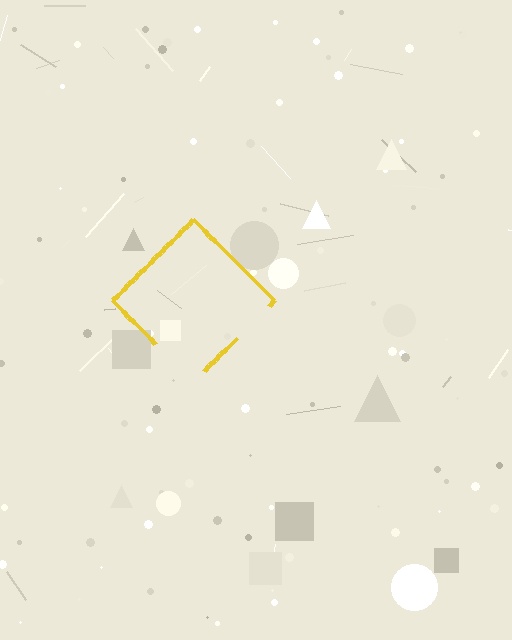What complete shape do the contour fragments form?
The contour fragments form a diamond.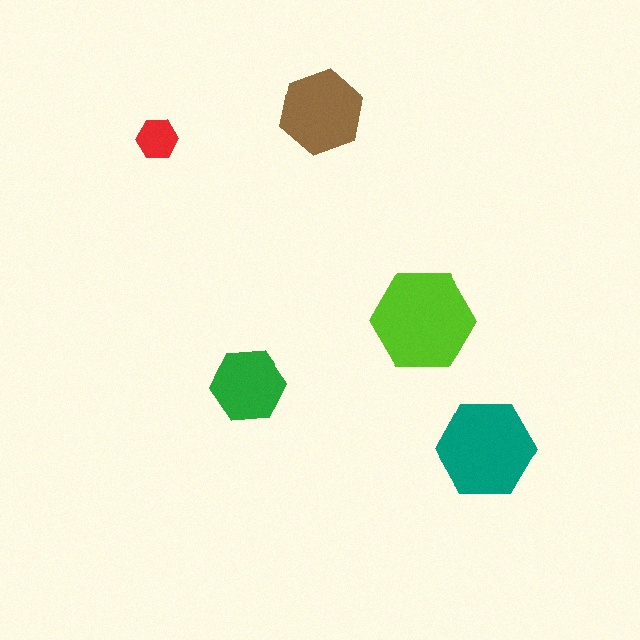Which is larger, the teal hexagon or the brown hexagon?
The teal one.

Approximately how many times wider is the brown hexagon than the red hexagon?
About 2 times wider.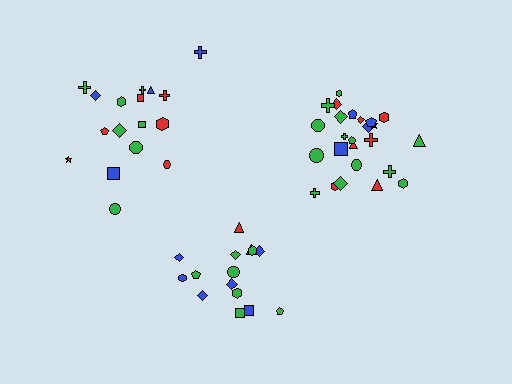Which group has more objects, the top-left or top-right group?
The top-right group.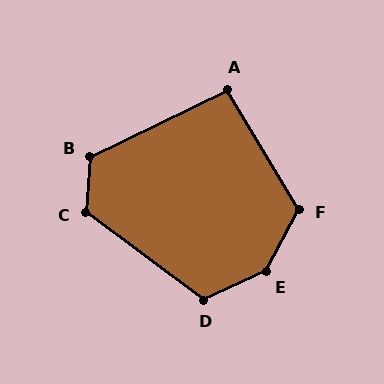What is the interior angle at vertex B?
Approximately 120 degrees (obtuse).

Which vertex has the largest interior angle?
E, at approximately 143 degrees.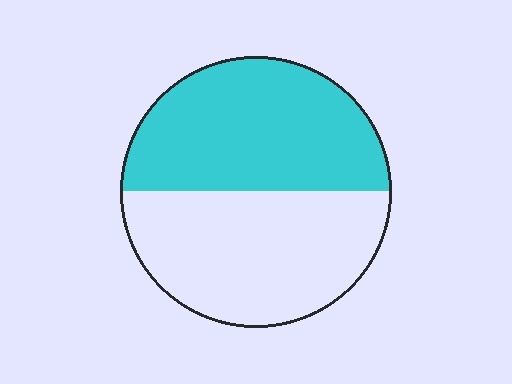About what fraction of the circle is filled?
About one half (1/2).